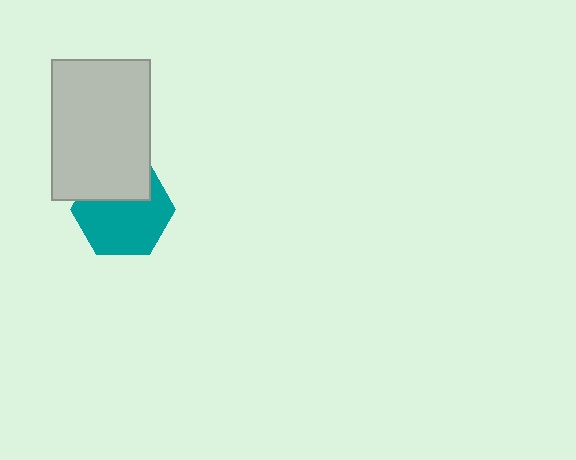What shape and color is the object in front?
The object in front is a light gray rectangle.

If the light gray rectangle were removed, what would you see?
You would see the complete teal hexagon.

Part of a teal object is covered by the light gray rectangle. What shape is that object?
It is a hexagon.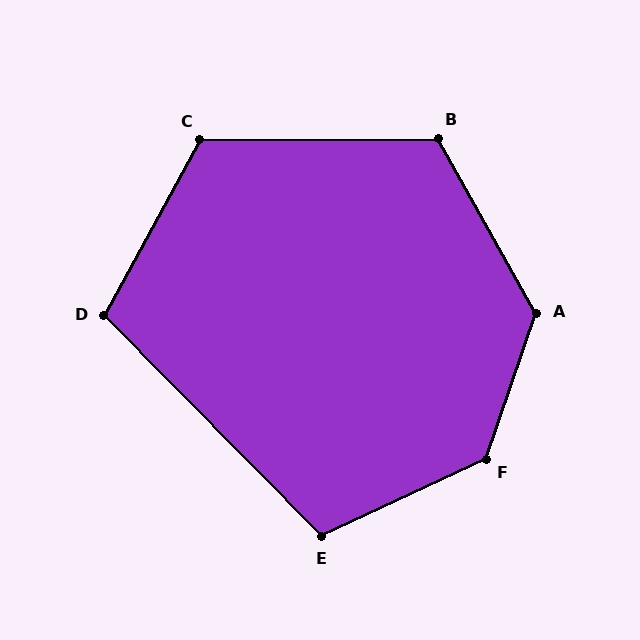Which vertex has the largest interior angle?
F, at approximately 134 degrees.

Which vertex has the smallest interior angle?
D, at approximately 107 degrees.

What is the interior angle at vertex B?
Approximately 119 degrees (obtuse).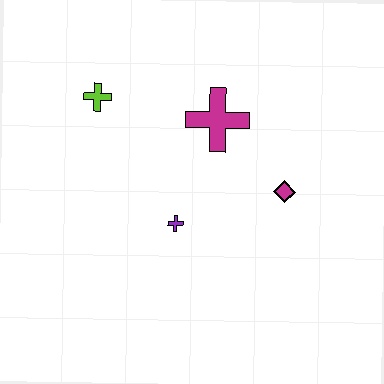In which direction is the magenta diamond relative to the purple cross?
The magenta diamond is to the right of the purple cross.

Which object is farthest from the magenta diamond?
The lime cross is farthest from the magenta diamond.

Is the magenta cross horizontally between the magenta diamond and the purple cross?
Yes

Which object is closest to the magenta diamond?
The magenta cross is closest to the magenta diamond.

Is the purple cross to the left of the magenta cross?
Yes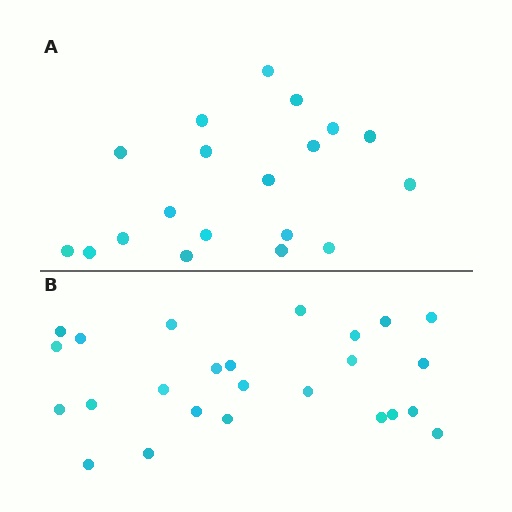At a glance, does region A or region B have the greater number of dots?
Region B (the bottom region) has more dots.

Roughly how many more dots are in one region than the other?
Region B has about 6 more dots than region A.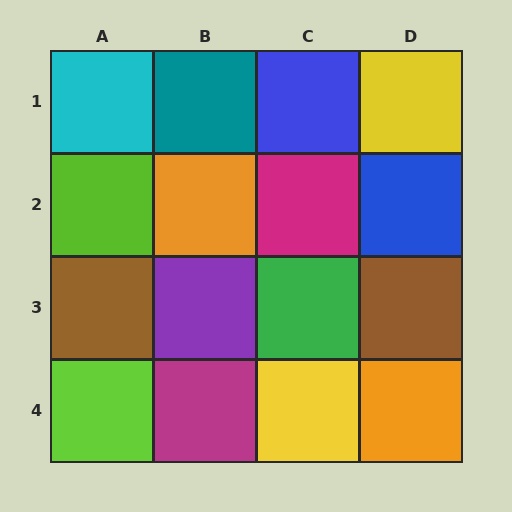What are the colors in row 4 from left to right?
Lime, magenta, yellow, orange.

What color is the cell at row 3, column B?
Purple.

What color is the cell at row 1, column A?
Cyan.